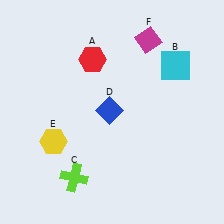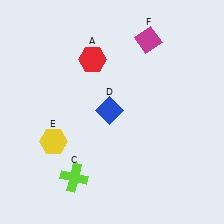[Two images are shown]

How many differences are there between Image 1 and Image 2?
There is 1 difference between the two images.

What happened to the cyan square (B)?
The cyan square (B) was removed in Image 2. It was in the top-right area of Image 1.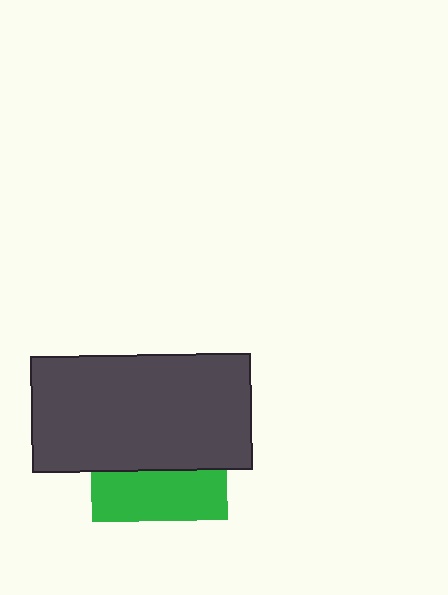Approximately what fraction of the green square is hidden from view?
Roughly 63% of the green square is hidden behind the dark gray rectangle.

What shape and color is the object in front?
The object in front is a dark gray rectangle.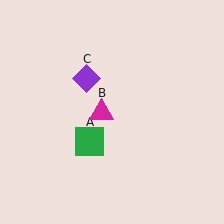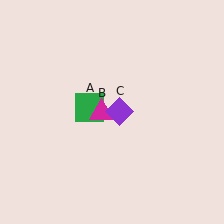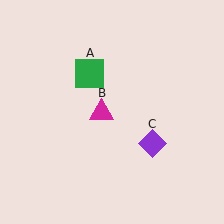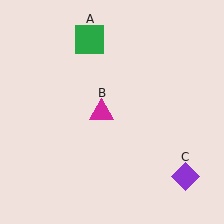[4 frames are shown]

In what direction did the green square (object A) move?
The green square (object A) moved up.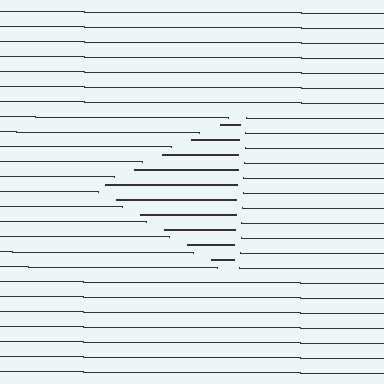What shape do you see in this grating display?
An illusory triangle. The interior of the shape contains the same grating, shifted by half a period — the contour is defined by the phase discontinuity where line-ends from the inner and outer gratings abut.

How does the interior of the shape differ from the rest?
The interior of the shape contains the same grating, shifted by half a period — the contour is defined by the phase discontinuity where line-ends from the inner and outer gratings abut.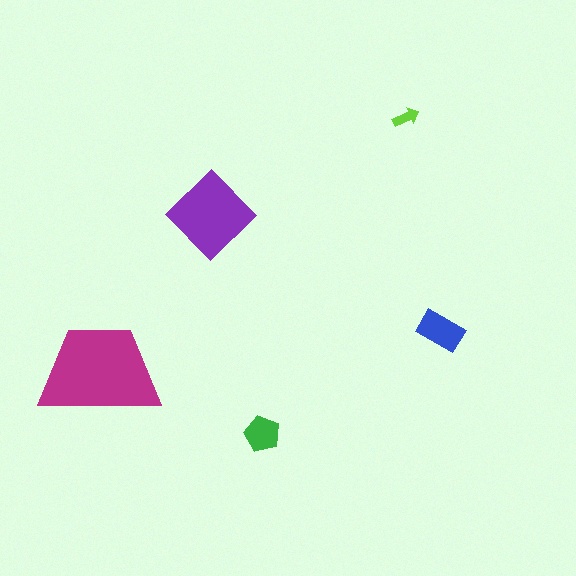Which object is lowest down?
The green pentagon is bottommost.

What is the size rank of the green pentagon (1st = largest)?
4th.